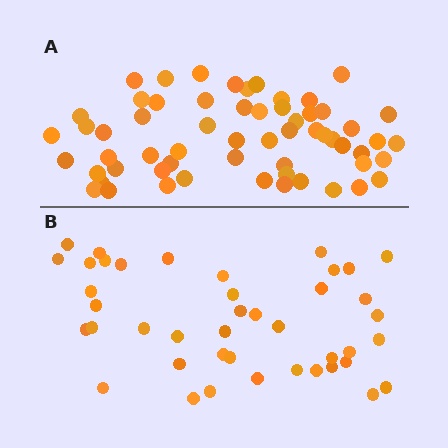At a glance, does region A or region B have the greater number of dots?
Region A (the top region) has more dots.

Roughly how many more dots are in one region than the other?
Region A has approximately 20 more dots than region B.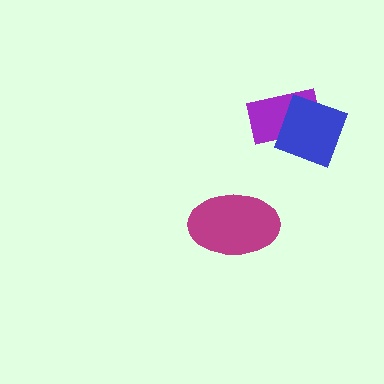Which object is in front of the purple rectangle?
The blue square is in front of the purple rectangle.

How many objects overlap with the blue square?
1 object overlaps with the blue square.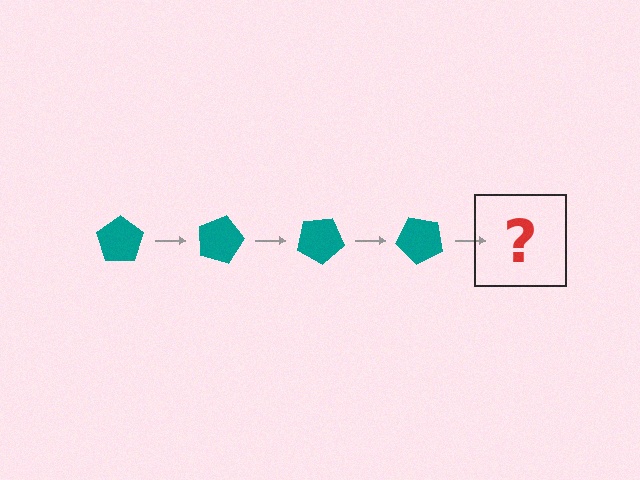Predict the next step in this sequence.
The next step is a teal pentagon rotated 60 degrees.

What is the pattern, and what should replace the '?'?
The pattern is that the pentagon rotates 15 degrees each step. The '?' should be a teal pentagon rotated 60 degrees.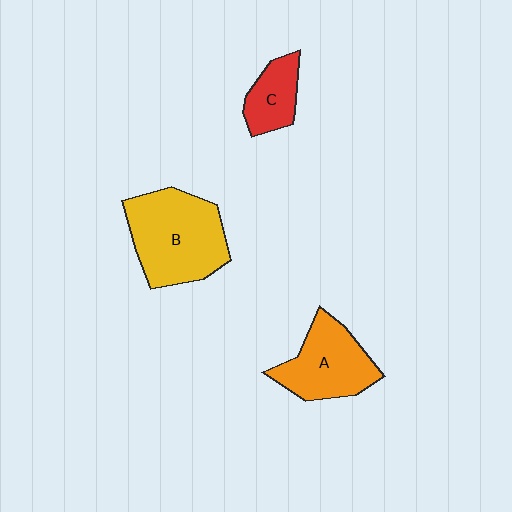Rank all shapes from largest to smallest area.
From largest to smallest: B (yellow), A (orange), C (red).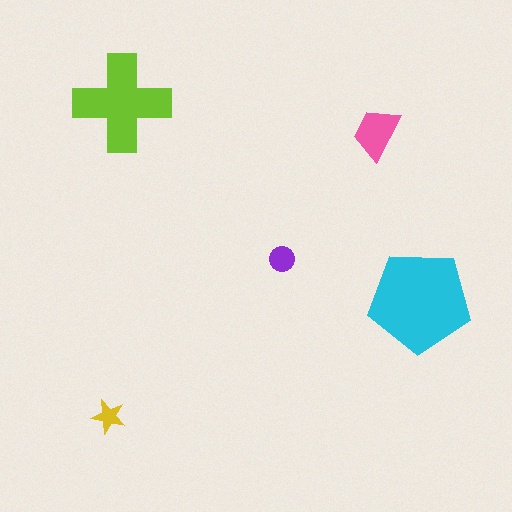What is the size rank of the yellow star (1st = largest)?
5th.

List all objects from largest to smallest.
The cyan pentagon, the lime cross, the pink trapezoid, the purple circle, the yellow star.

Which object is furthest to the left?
The yellow star is leftmost.